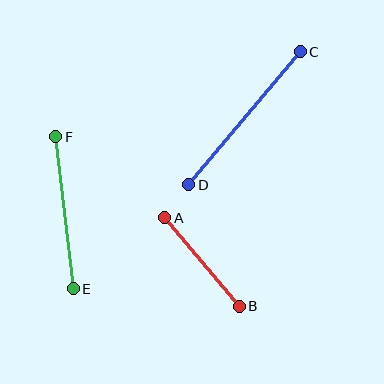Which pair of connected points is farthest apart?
Points C and D are farthest apart.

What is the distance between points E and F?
The distance is approximately 153 pixels.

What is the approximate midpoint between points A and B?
The midpoint is at approximately (202, 262) pixels.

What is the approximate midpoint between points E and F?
The midpoint is at approximately (64, 213) pixels.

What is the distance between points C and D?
The distance is approximately 174 pixels.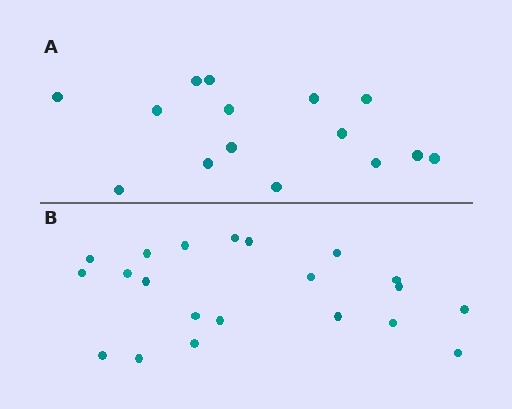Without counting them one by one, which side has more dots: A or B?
Region B (the bottom region) has more dots.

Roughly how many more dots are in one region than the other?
Region B has about 6 more dots than region A.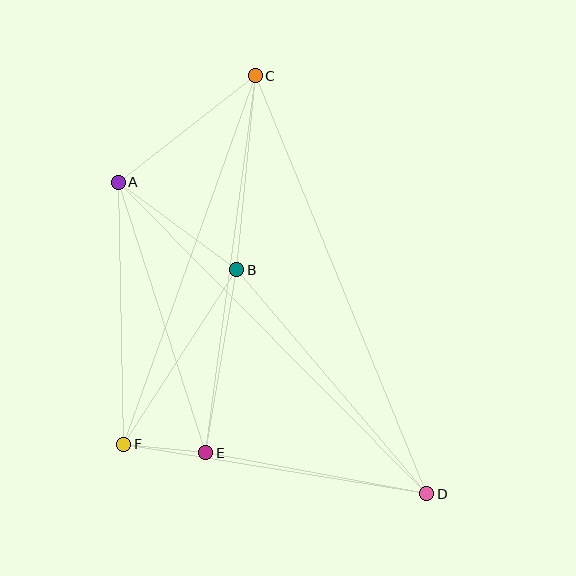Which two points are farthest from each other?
Points C and D are farthest from each other.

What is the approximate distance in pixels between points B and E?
The distance between B and E is approximately 185 pixels.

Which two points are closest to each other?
Points E and F are closest to each other.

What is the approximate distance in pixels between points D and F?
The distance between D and F is approximately 307 pixels.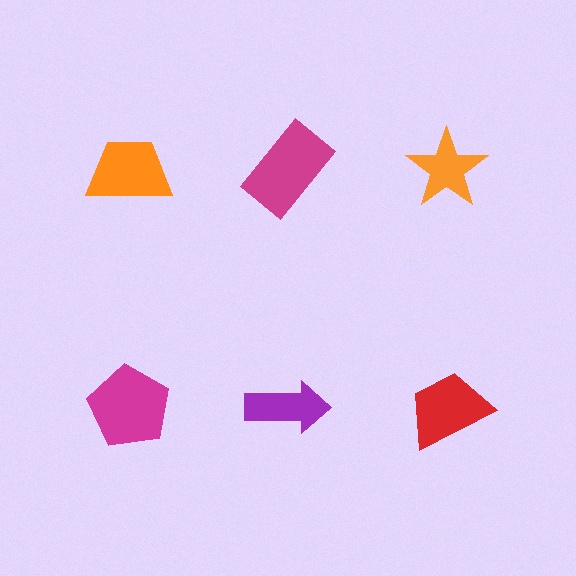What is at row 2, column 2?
A purple arrow.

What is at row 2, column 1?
A magenta pentagon.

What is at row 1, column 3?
An orange star.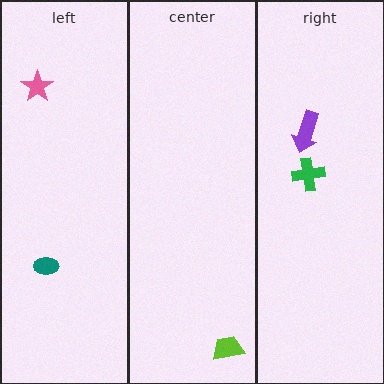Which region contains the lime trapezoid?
The center region.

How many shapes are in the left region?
2.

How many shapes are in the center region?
1.